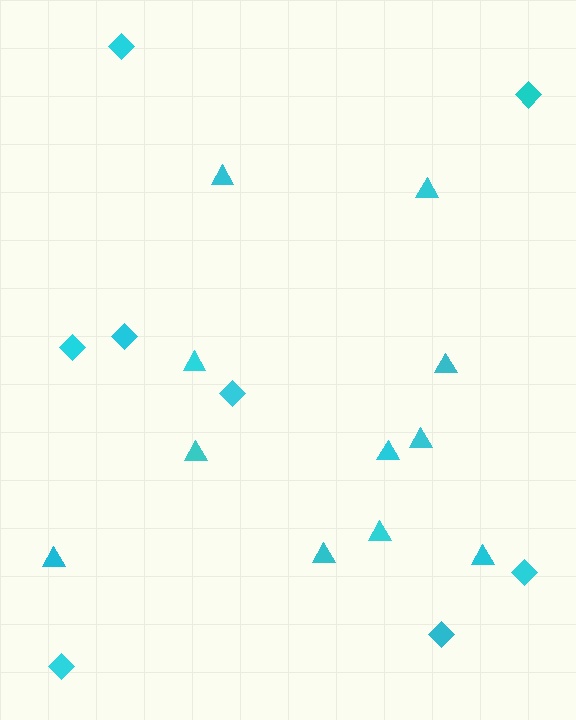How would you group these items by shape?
There are 2 groups: one group of diamonds (8) and one group of triangles (11).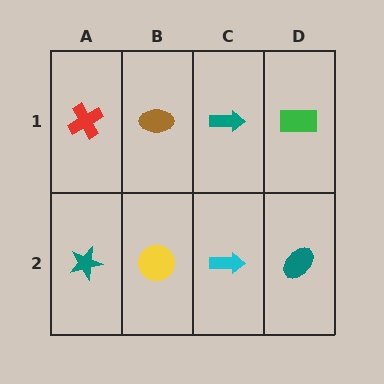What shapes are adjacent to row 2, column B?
A brown ellipse (row 1, column B), a teal star (row 2, column A), a cyan arrow (row 2, column C).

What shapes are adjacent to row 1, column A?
A teal star (row 2, column A), a brown ellipse (row 1, column B).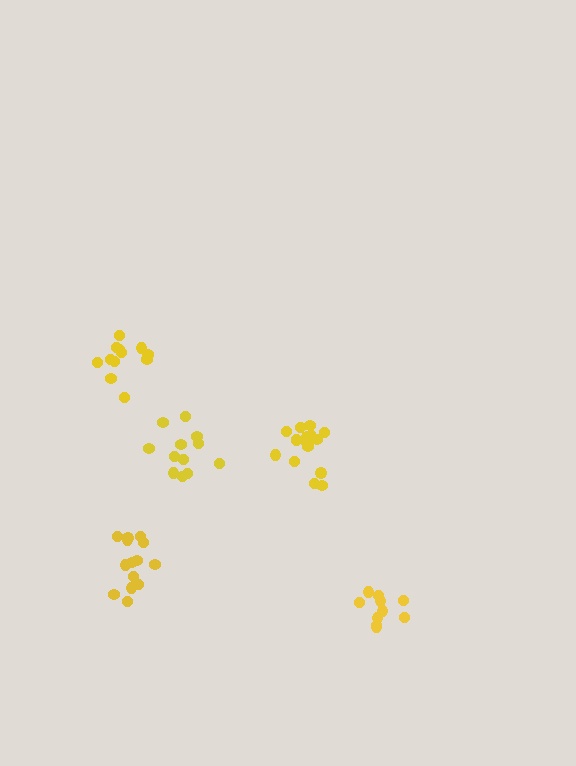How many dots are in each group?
Group 1: 12 dots, Group 2: 10 dots, Group 3: 14 dots, Group 4: 12 dots, Group 5: 16 dots (64 total).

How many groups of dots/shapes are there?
There are 5 groups.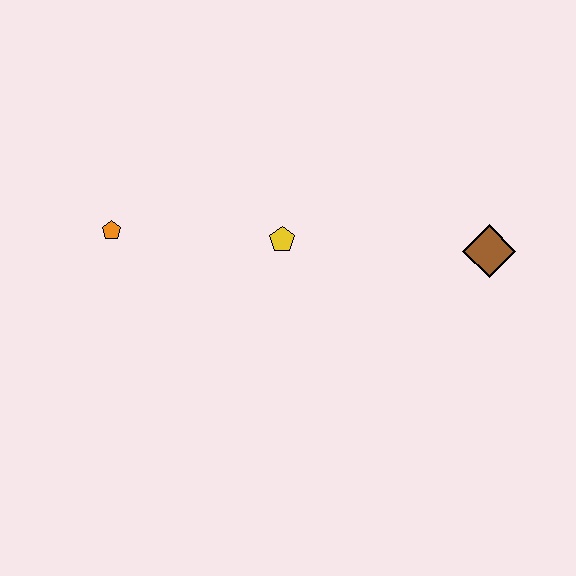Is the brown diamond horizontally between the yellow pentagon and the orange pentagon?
No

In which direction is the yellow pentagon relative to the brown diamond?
The yellow pentagon is to the left of the brown diamond.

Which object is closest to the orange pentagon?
The yellow pentagon is closest to the orange pentagon.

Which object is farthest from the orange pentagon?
The brown diamond is farthest from the orange pentagon.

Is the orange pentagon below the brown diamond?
No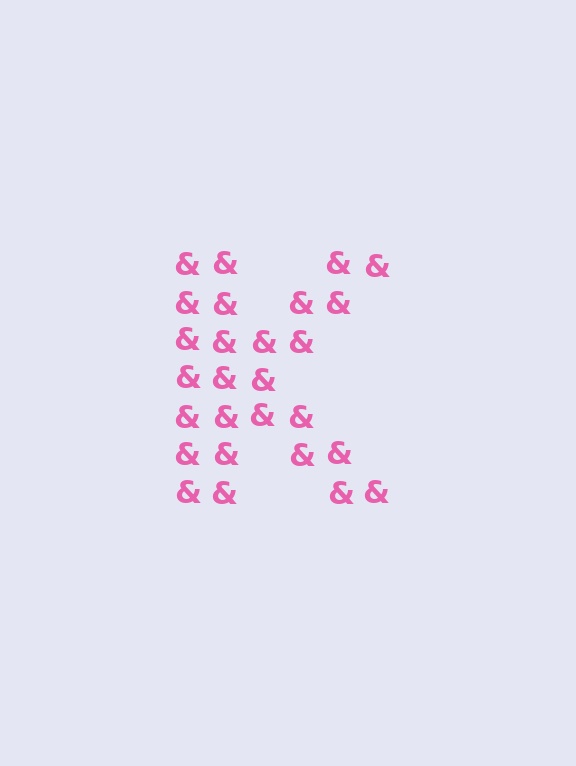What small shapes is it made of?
It is made of small ampersands.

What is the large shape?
The large shape is the letter K.